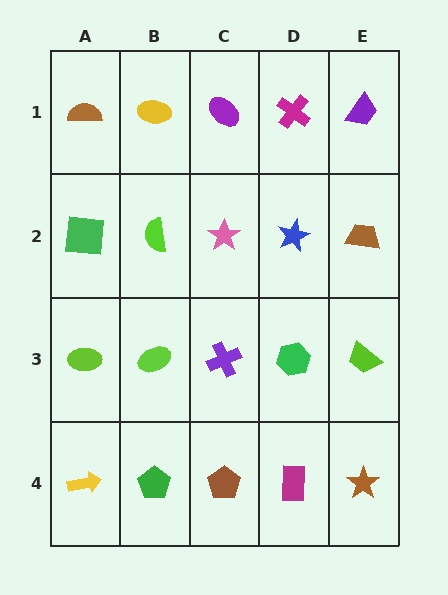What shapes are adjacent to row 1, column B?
A lime semicircle (row 2, column B), a brown semicircle (row 1, column A), a purple ellipse (row 1, column C).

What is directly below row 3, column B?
A green pentagon.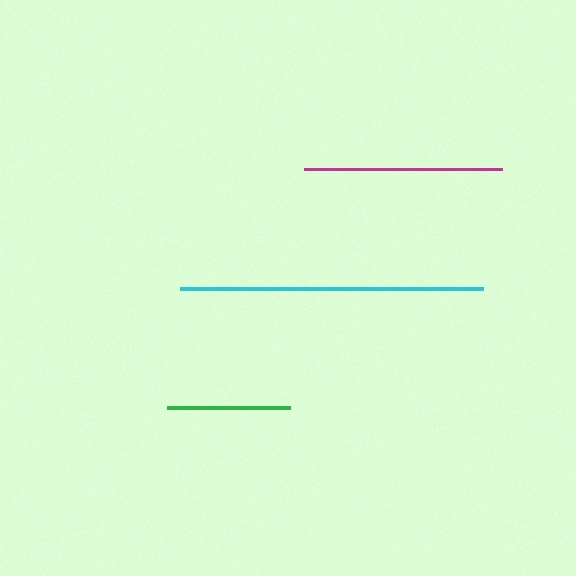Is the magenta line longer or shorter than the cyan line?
The cyan line is longer than the magenta line.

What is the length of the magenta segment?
The magenta segment is approximately 198 pixels long.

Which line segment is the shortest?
The green line is the shortest at approximately 122 pixels.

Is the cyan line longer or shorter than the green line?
The cyan line is longer than the green line.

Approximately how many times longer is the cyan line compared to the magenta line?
The cyan line is approximately 1.5 times the length of the magenta line.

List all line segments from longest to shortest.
From longest to shortest: cyan, magenta, green.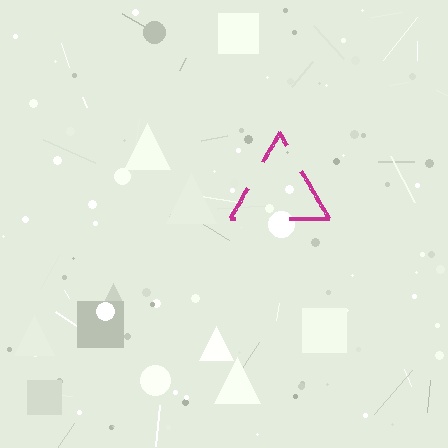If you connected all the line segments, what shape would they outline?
They would outline a triangle.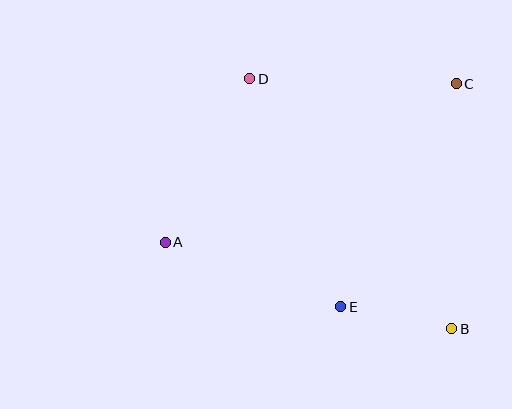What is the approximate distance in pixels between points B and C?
The distance between B and C is approximately 245 pixels.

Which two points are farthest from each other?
Points A and C are farthest from each other.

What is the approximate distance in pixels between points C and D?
The distance between C and D is approximately 206 pixels.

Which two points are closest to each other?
Points B and E are closest to each other.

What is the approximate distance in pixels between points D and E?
The distance between D and E is approximately 245 pixels.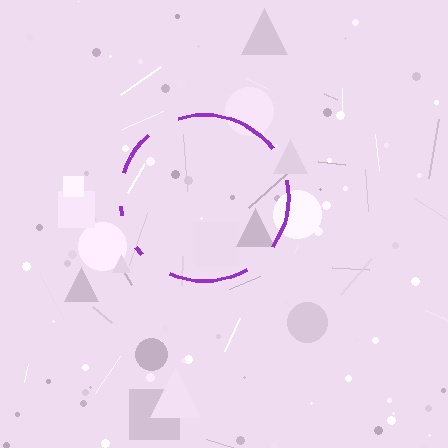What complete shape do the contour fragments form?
The contour fragments form a circle.